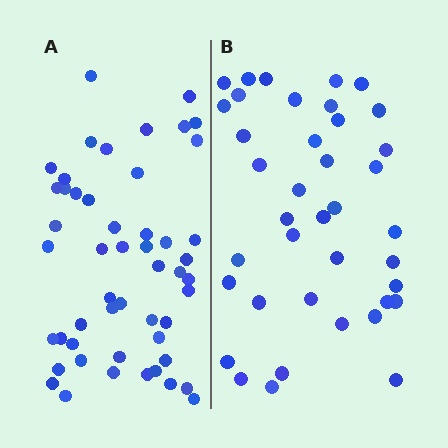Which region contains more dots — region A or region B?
Region A (the left region) has more dots.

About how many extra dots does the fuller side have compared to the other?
Region A has roughly 12 or so more dots than region B.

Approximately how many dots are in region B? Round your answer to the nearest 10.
About 40 dots. (The exact count is 39, which rounds to 40.)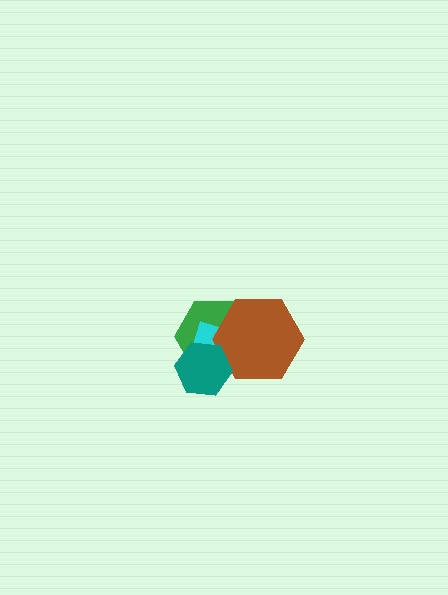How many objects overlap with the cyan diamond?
3 objects overlap with the cyan diamond.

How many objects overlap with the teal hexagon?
3 objects overlap with the teal hexagon.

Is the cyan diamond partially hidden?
Yes, it is partially covered by another shape.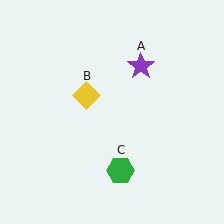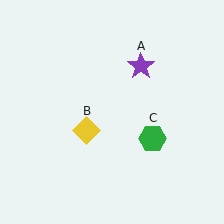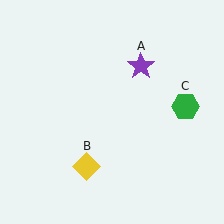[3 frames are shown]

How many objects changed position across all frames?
2 objects changed position: yellow diamond (object B), green hexagon (object C).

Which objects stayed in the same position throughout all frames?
Purple star (object A) remained stationary.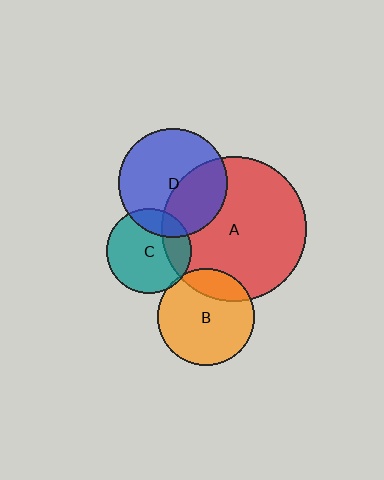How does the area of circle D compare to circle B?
Approximately 1.3 times.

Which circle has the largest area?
Circle A (red).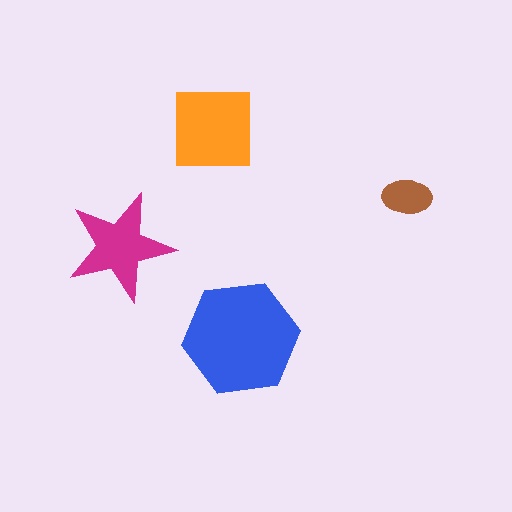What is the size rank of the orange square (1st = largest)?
2nd.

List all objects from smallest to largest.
The brown ellipse, the magenta star, the orange square, the blue hexagon.